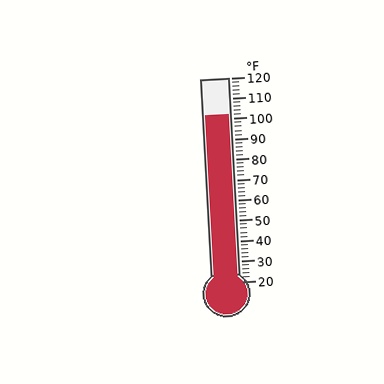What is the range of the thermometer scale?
The thermometer scale ranges from 20°F to 120°F.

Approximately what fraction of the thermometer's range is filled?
The thermometer is filled to approximately 80% of its range.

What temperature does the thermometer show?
The thermometer shows approximately 102°F.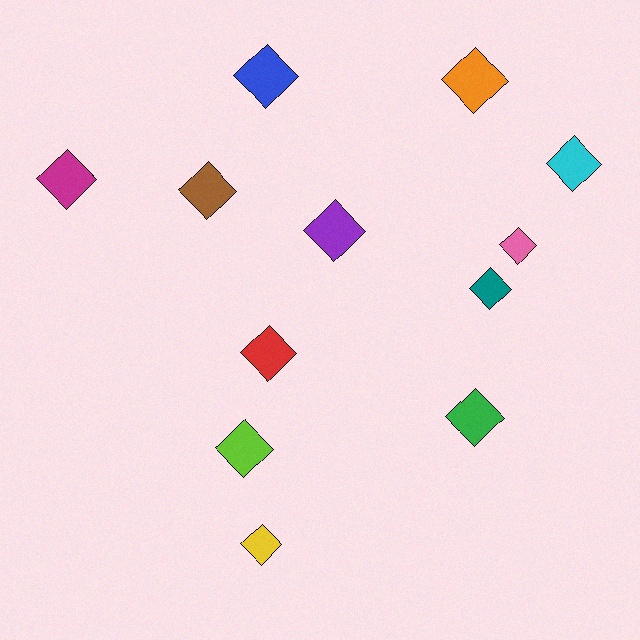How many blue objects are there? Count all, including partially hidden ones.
There is 1 blue object.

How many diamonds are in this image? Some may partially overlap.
There are 12 diamonds.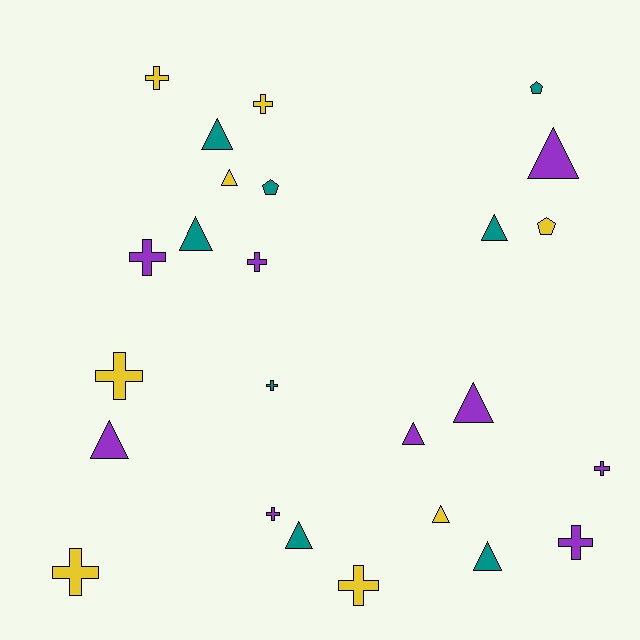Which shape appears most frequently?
Triangle, with 11 objects.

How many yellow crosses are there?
There are 5 yellow crosses.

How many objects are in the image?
There are 25 objects.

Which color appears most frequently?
Purple, with 9 objects.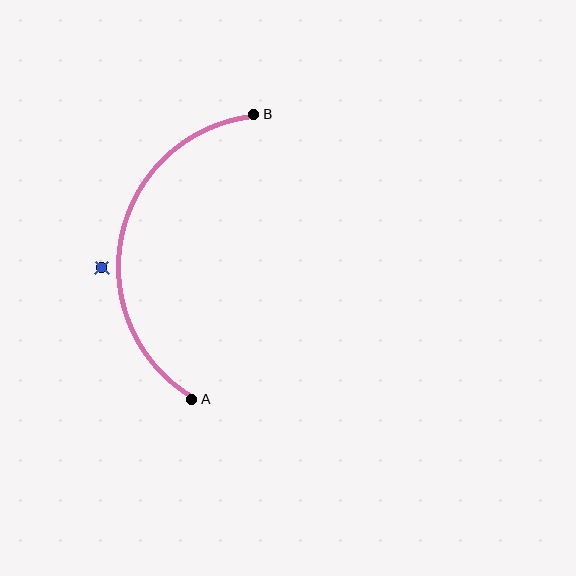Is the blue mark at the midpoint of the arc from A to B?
No — the blue mark does not lie on the arc at all. It sits slightly outside the curve.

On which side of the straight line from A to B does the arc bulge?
The arc bulges to the left of the straight line connecting A and B.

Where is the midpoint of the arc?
The arc midpoint is the point on the curve farthest from the straight line joining A and B. It sits to the left of that line.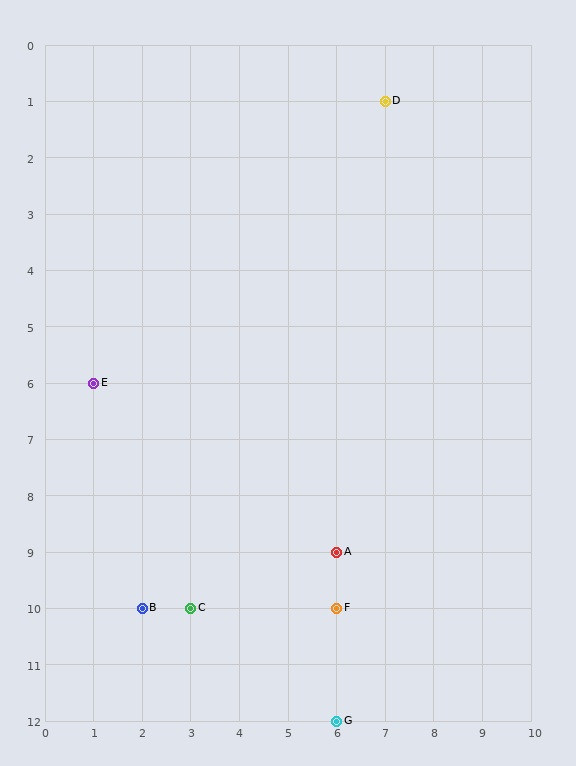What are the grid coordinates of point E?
Point E is at grid coordinates (1, 6).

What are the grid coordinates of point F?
Point F is at grid coordinates (6, 10).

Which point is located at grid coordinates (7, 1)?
Point D is at (7, 1).